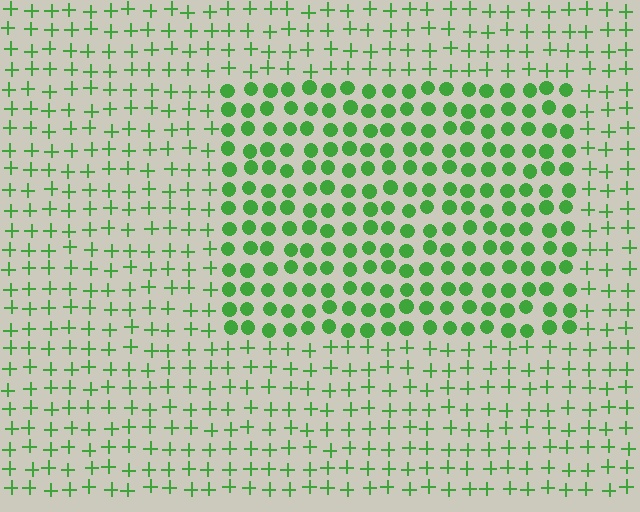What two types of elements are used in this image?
The image uses circles inside the rectangle region and plus signs outside it.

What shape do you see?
I see a rectangle.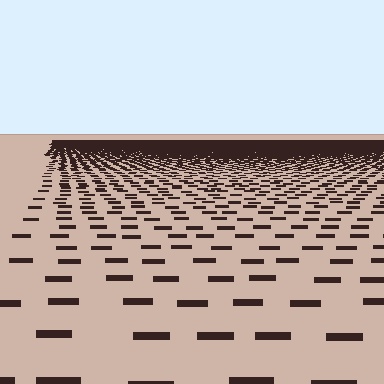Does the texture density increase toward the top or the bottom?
Density increases toward the top.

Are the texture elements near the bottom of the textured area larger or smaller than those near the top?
Larger. Near the bottom, elements are closer to the viewer and appear at a bigger on-screen size.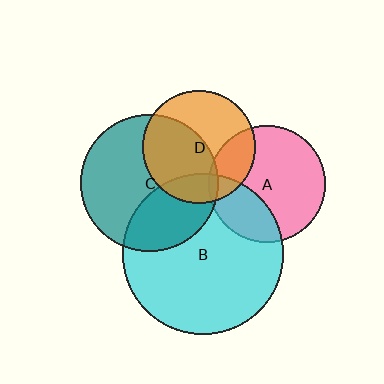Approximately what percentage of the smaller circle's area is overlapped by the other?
Approximately 20%.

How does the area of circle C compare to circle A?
Approximately 1.4 times.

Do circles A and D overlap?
Yes.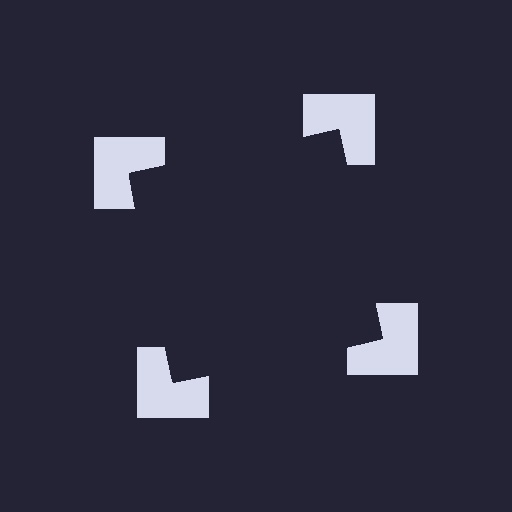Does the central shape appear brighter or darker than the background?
It typically appears slightly darker than the background, even though no actual brightness change is drawn.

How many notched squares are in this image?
There are 4 — one at each vertex of the illusory square.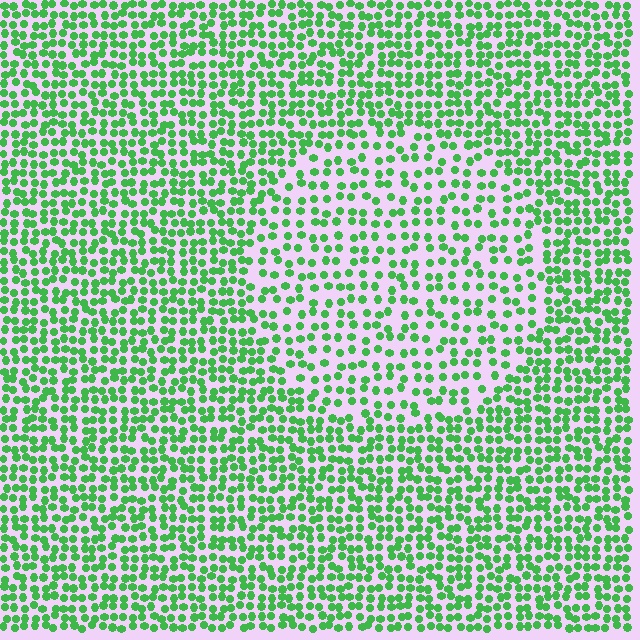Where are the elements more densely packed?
The elements are more densely packed outside the circle boundary.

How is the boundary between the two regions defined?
The boundary is defined by a change in element density (approximately 1.7x ratio). All elements are the same color, size, and shape.